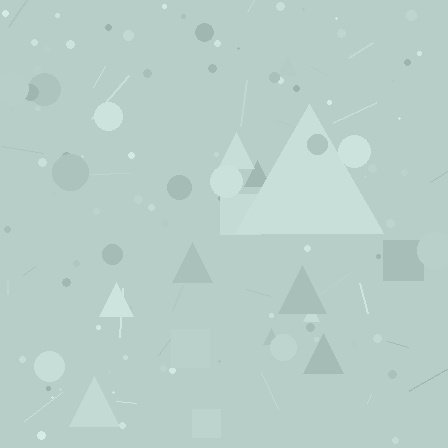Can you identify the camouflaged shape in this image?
The camouflaged shape is a triangle.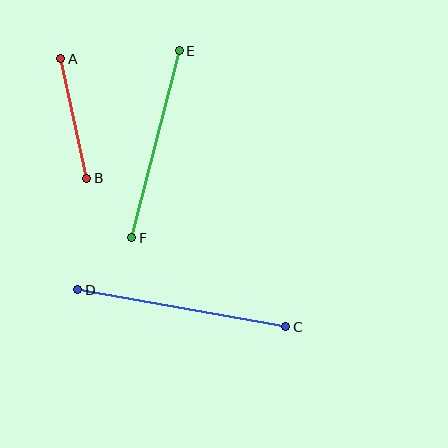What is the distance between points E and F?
The distance is approximately 193 pixels.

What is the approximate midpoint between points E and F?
The midpoint is at approximately (156, 144) pixels.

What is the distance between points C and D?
The distance is approximately 212 pixels.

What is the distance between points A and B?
The distance is approximately 122 pixels.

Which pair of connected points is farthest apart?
Points C and D are farthest apart.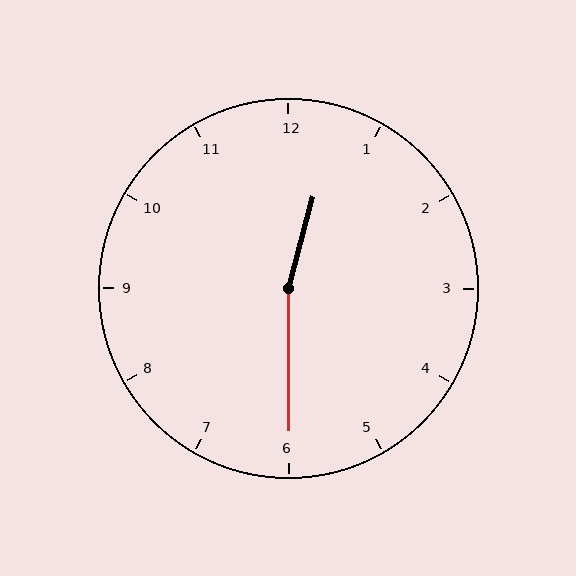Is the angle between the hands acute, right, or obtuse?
It is obtuse.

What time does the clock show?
12:30.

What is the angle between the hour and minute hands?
Approximately 165 degrees.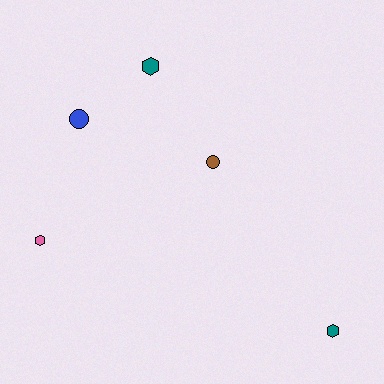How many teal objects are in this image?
There are 2 teal objects.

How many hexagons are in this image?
There are 3 hexagons.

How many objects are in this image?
There are 5 objects.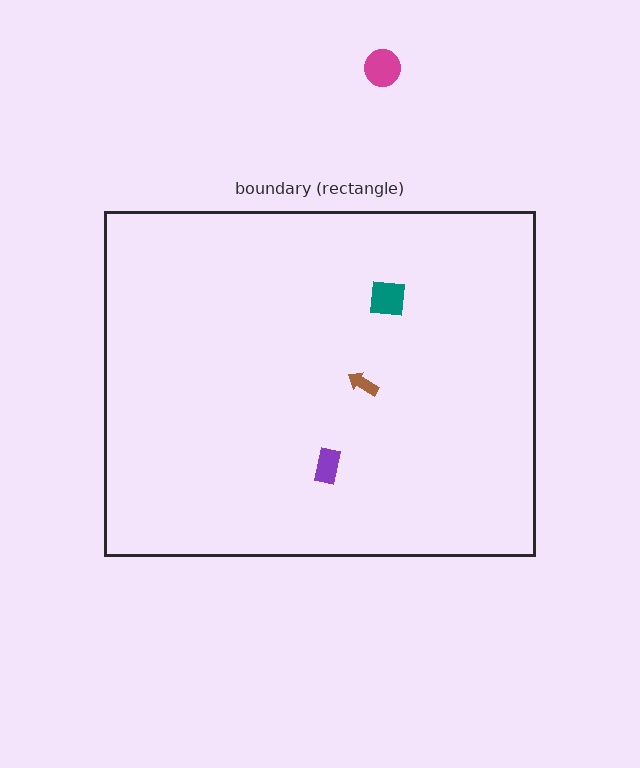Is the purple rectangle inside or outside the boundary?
Inside.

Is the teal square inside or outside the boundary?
Inside.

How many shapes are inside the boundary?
3 inside, 1 outside.